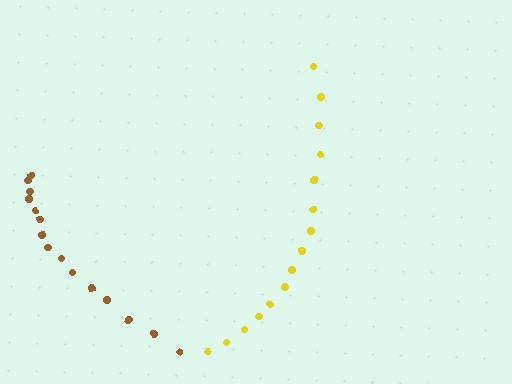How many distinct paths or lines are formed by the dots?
There are 2 distinct paths.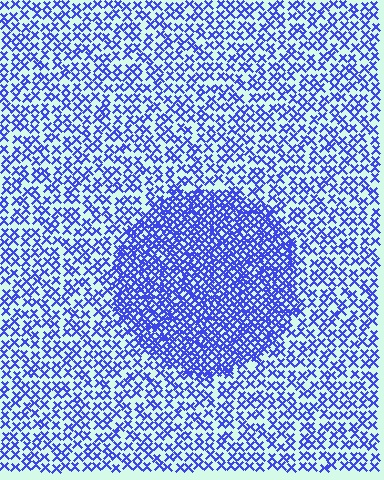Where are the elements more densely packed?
The elements are more densely packed inside the circle boundary.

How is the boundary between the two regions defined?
The boundary is defined by a change in element density (approximately 2.1x ratio). All elements are the same color, size, and shape.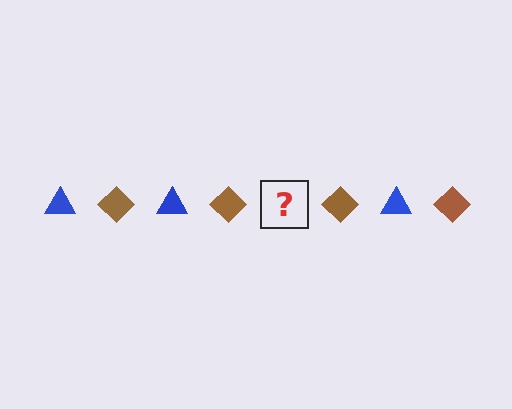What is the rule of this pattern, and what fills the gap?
The rule is that the pattern alternates between blue triangle and brown diamond. The gap should be filled with a blue triangle.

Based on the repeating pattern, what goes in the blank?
The blank should be a blue triangle.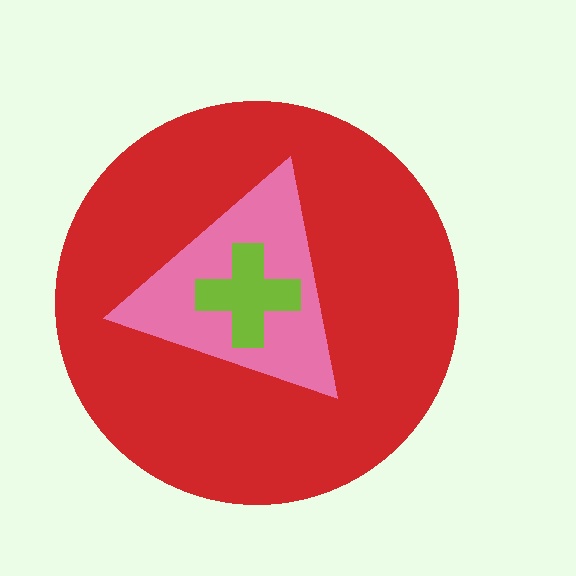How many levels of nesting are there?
3.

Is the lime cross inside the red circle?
Yes.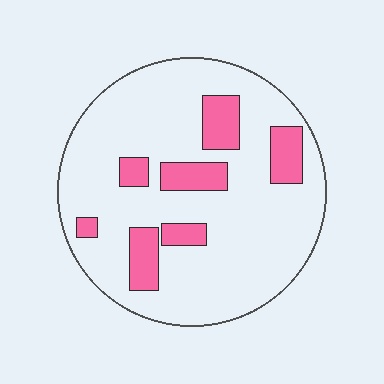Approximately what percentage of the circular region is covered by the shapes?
Approximately 20%.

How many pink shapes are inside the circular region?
7.